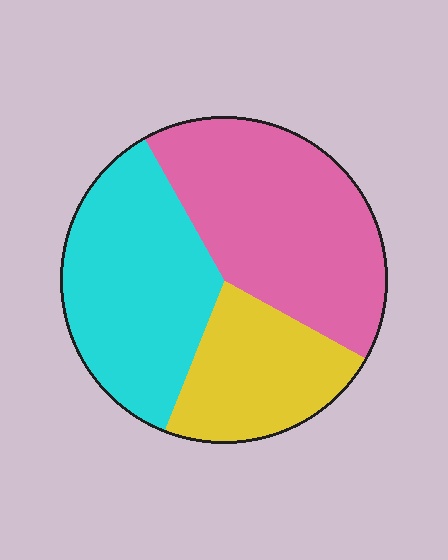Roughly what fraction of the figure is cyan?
Cyan takes up about three eighths (3/8) of the figure.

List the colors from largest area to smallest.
From largest to smallest: pink, cyan, yellow.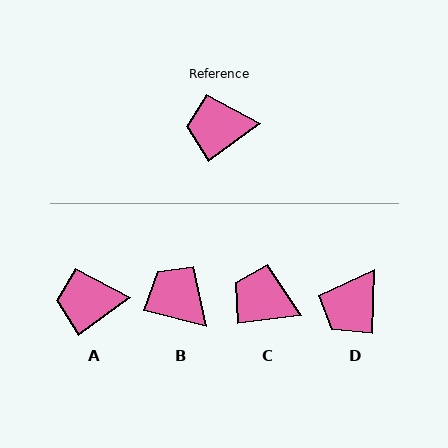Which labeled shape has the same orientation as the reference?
A.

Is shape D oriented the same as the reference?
No, it is off by about 53 degrees.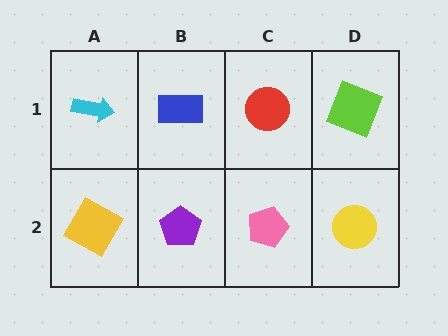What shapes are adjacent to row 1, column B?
A purple pentagon (row 2, column B), a cyan arrow (row 1, column A), a red circle (row 1, column C).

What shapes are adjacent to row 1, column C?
A pink pentagon (row 2, column C), a blue rectangle (row 1, column B), a lime square (row 1, column D).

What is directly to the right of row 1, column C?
A lime square.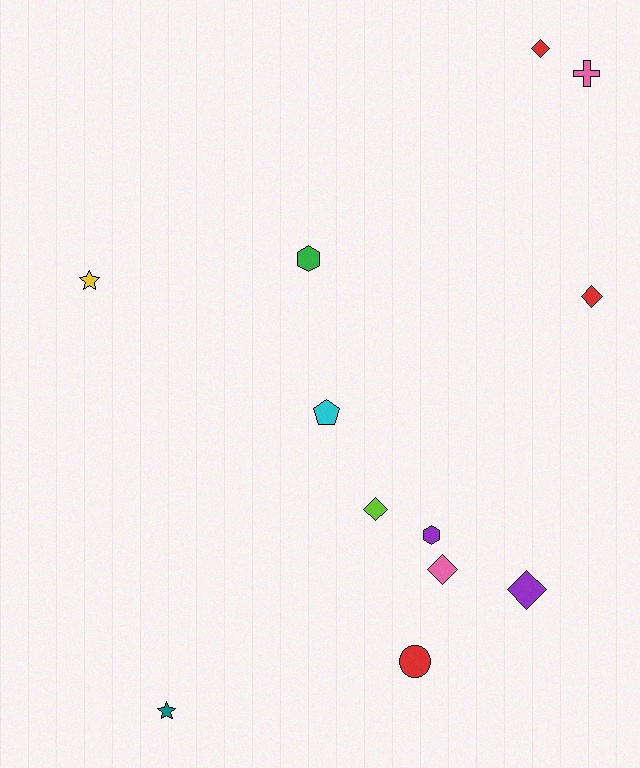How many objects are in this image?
There are 12 objects.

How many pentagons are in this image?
There is 1 pentagon.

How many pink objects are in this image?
There are 2 pink objects.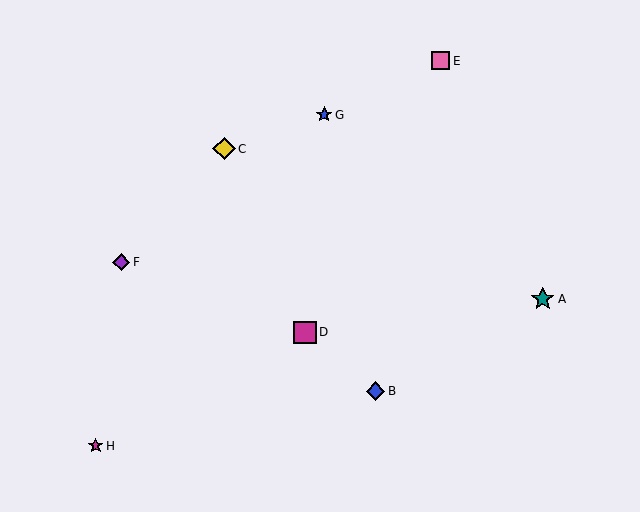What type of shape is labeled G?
Shape G is a blue star.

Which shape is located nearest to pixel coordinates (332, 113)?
The blue star (labeled G) at (324, 115) is nearest to that location.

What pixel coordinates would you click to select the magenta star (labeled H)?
Click at (96, 446) to select the magenta star H.